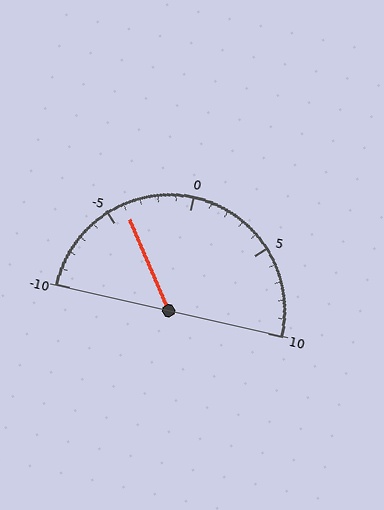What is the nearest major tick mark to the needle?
The nearest major tick mark is -5.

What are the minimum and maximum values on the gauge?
The gauge ranges from -10 to 10.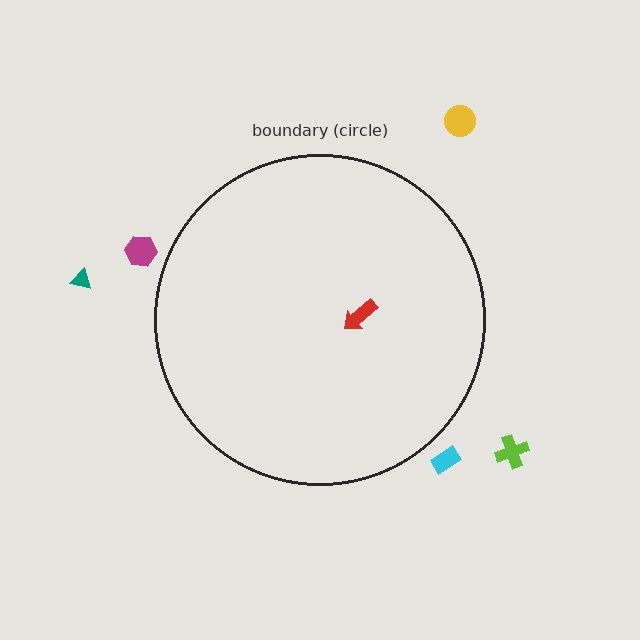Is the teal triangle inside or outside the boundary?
Outside.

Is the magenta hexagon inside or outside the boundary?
Outside.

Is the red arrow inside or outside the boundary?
Inside.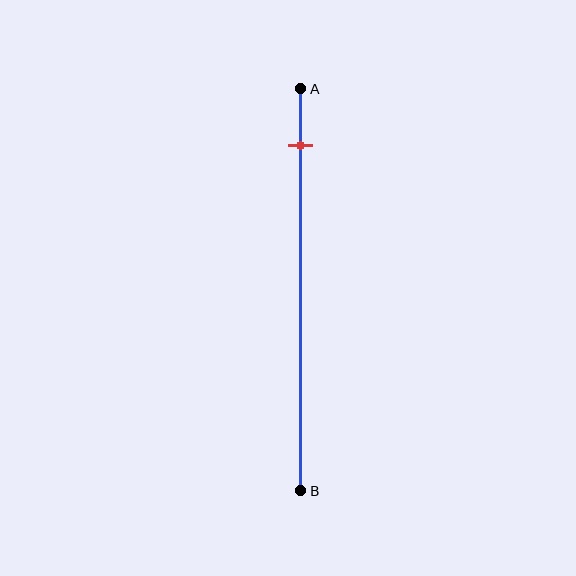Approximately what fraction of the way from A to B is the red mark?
The red mark is approximately 15% of the way from A to B.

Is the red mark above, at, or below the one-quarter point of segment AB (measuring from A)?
The red mark is above the one-quarter point of segment AB.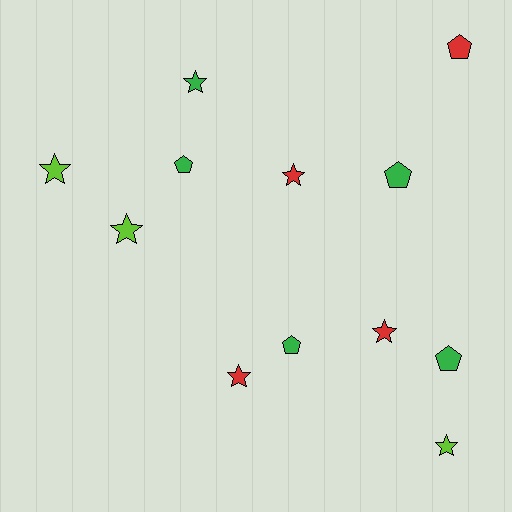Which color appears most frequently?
Green, with 5 objects.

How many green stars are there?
There is 1 green star.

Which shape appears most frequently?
Star, with 7 objects.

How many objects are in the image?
There are 12 objects.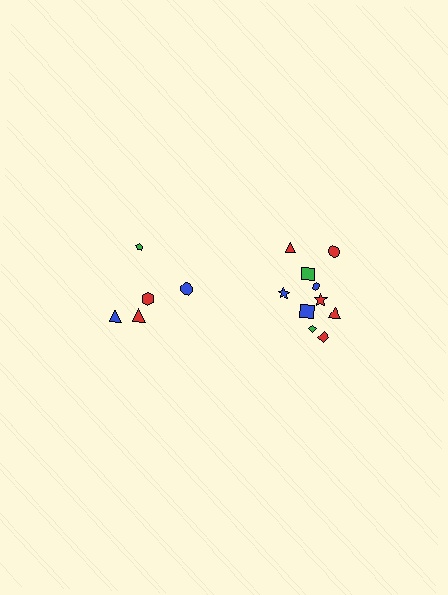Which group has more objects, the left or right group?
The right group.